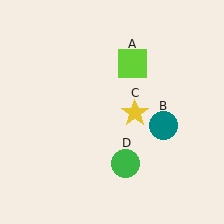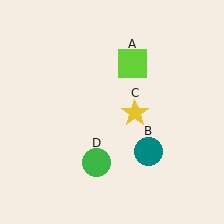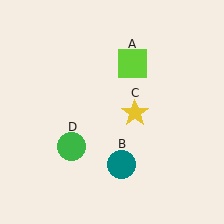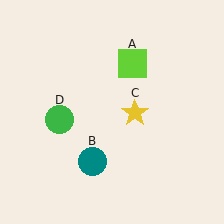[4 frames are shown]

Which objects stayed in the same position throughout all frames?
Lime square (object A) and yellow star (object C) remained stationary.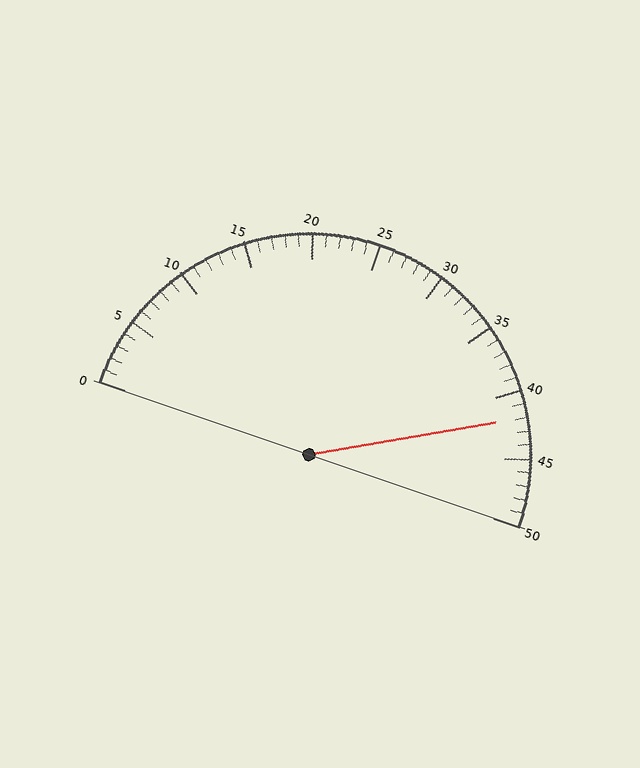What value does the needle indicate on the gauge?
The needle indicates approximately 42.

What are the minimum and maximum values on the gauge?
The gauge ranges from 0 to 50.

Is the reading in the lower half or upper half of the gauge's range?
The reading is in the upper half of the range (0 to 50).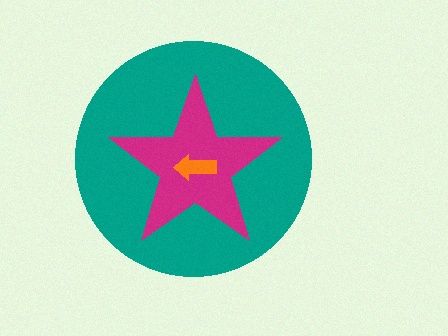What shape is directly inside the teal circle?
The magenta star.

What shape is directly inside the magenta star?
The orange arrow.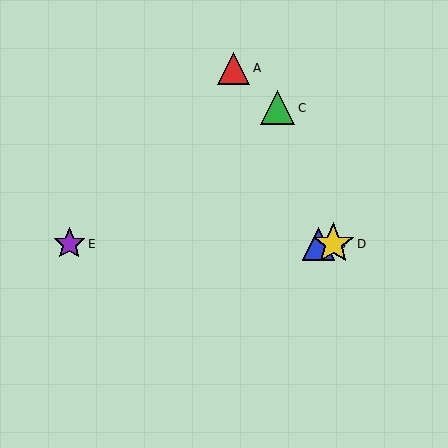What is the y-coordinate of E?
Object E is at y≈244.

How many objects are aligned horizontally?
3 objects (B, D, E) are aligned horizontally.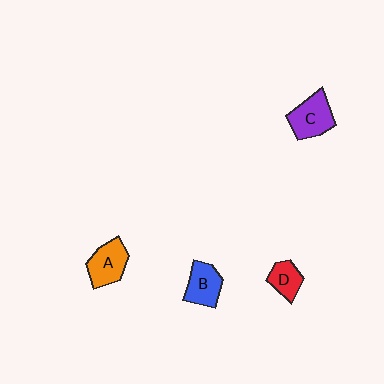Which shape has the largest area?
Shape C (purple).